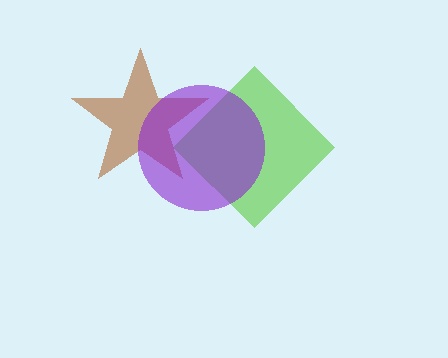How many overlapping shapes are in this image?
There are 3 overlapping shapes in the image.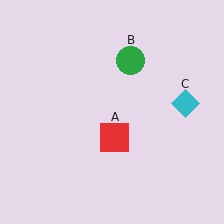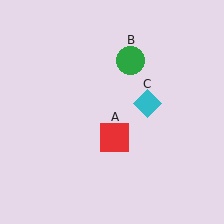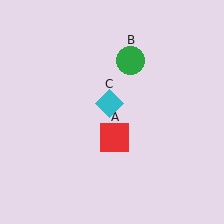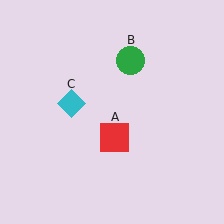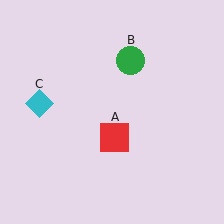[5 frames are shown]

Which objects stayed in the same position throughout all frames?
Red square (object A) and green circle (object B) remained stationary.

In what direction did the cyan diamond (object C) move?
The cyan diamond (object C) moved left.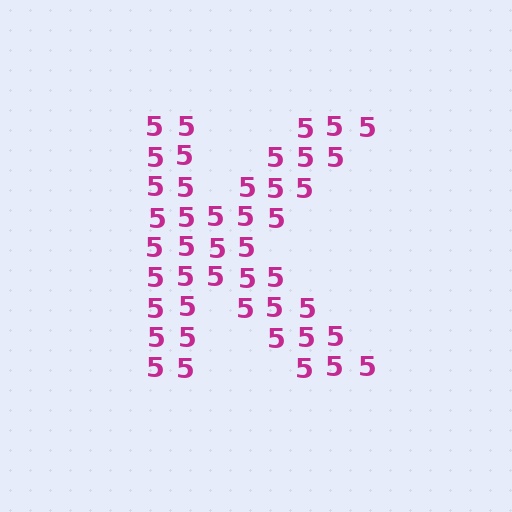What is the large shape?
The large shape is the letter K.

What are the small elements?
The small elements are digit 5's.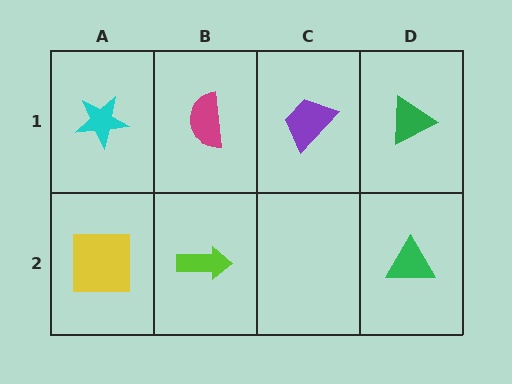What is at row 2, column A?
A yellow square.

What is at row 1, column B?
A magenta semicircle.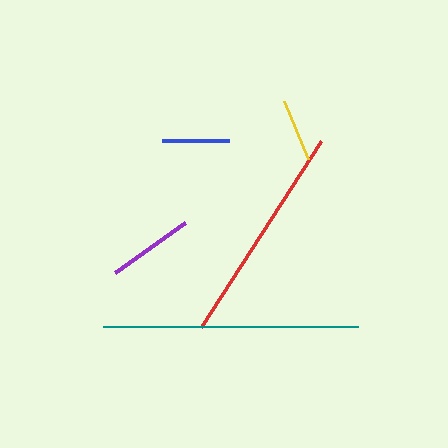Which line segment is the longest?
The teal line is the longest at approximately 255 pixels.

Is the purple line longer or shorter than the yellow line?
The purple line is longer than the yellow line.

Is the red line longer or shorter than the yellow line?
The red line is longer than the yellow line.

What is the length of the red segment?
The red segment is approximately 221 pixels long.